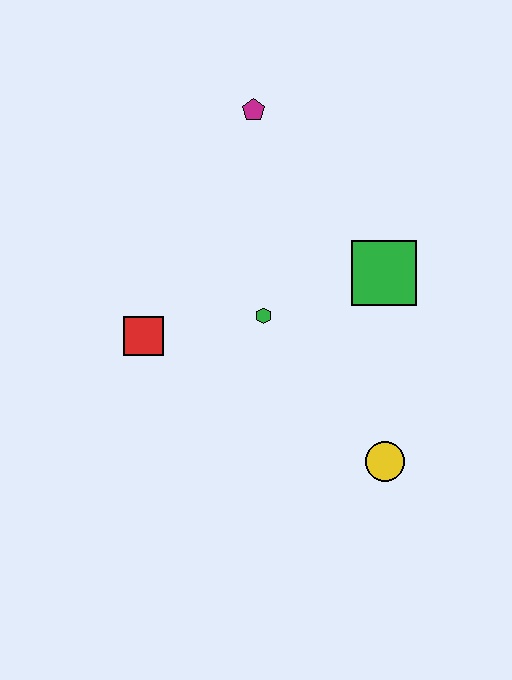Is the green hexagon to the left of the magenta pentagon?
No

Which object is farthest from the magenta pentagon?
The yellow circle is farthest from the magenta pentagon.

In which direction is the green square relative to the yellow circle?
The green square is above the yellow circle.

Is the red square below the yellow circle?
No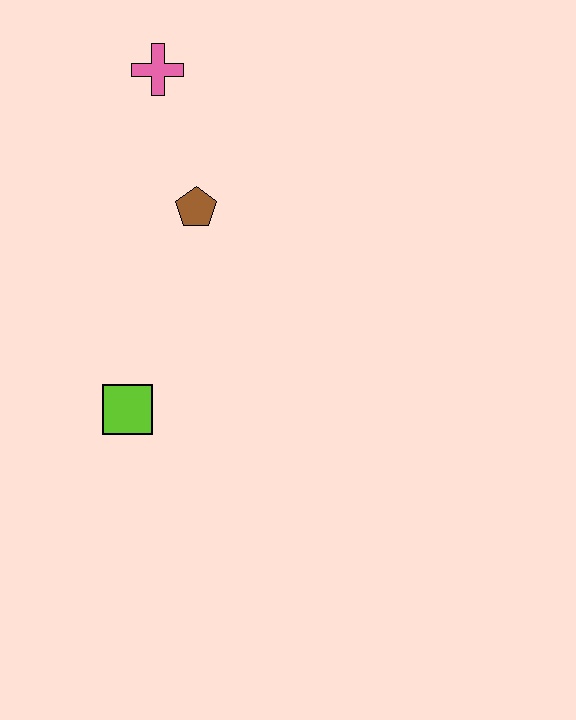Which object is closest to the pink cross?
The brown pentagon is closest to the pink cross.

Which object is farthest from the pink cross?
The lime square is farthest from the pink cross.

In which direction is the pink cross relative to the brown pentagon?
The pink cross is above the brown pentagon.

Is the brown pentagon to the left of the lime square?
No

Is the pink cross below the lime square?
No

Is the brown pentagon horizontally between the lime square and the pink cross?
No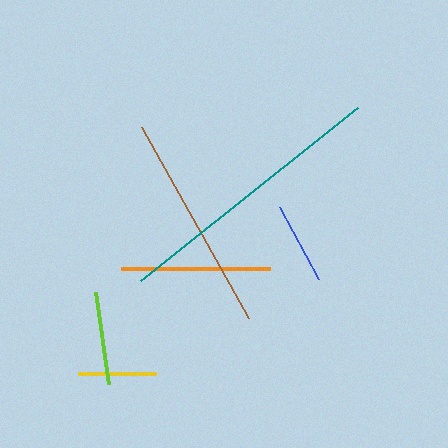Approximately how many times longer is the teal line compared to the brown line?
The teal line is approximately 1.3 times the length of the brown line.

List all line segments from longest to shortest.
From longest to shortest: teal, brown, orange, lime, blue, yellow.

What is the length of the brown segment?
The brown segment is approximately 219 pixels long.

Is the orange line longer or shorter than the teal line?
The teal line is longer than the orange line.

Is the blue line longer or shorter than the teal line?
The teal line is longer than the blue line.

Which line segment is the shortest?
The yellow line is the shortest at approximately 78 pixels.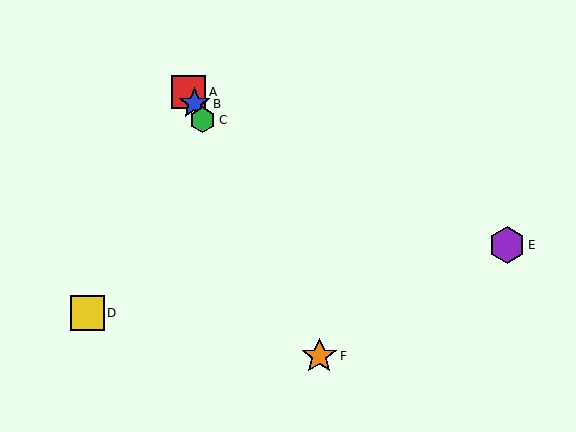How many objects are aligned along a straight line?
4 objects (A, B, C, F) are aligned along a straight line.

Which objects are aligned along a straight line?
Objects A, B, C, F are aligned along a straight line.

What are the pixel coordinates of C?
Object C is at (202, 120).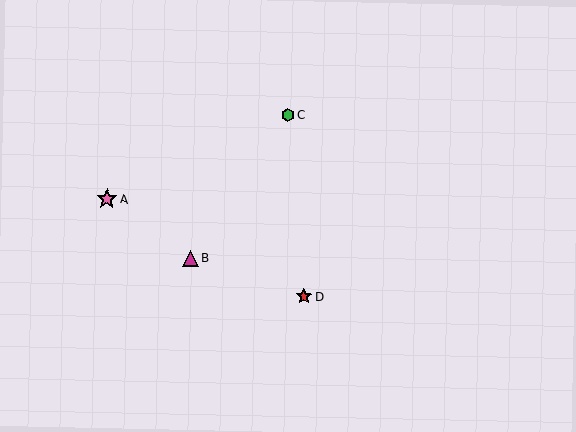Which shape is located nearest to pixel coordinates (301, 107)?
The green hexagon (labeled C) at (288, 115) is nearest to that location.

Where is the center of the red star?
The center of the red star is at (304, 297).